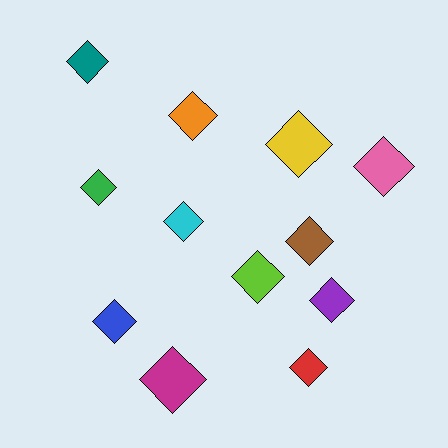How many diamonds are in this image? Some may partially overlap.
There are 12 diamonds.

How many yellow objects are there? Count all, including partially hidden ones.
There is 1 yellow object.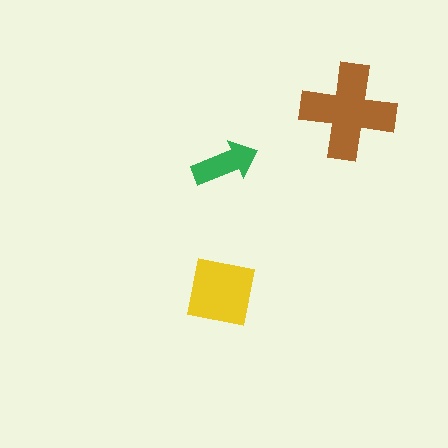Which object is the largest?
The brown cross.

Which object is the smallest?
The green arrow.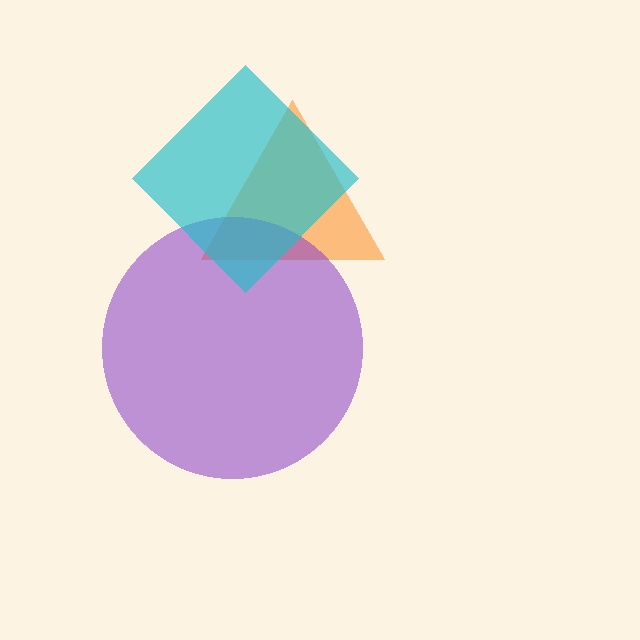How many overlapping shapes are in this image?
There are 3 overlapping shapes in the image.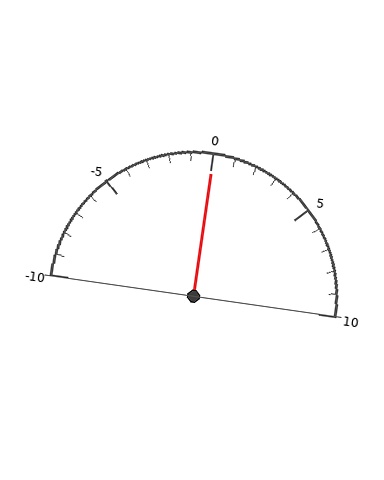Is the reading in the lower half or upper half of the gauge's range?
The reading is in the upper half of the range (-10 to 10).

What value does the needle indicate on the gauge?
The needle indicates approximately 0.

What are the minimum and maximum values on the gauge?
The gauge ranges from -10 to 10.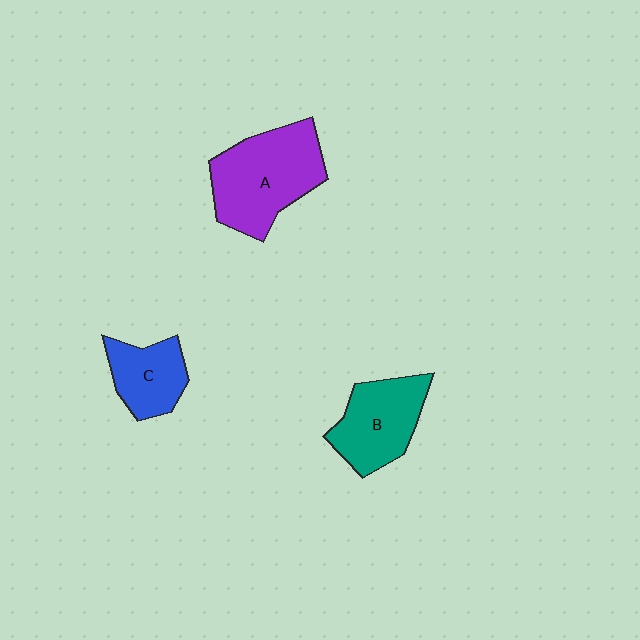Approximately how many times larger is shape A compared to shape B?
Approximately 1.4 times.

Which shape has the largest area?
Shape A (purple).